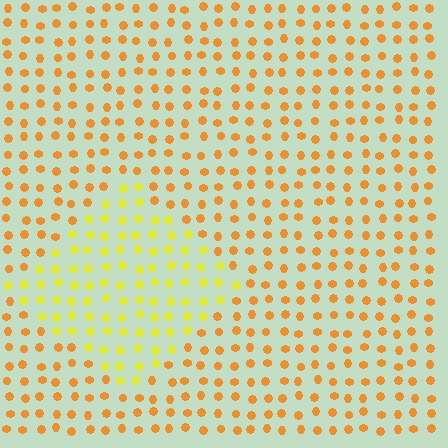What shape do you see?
I see a diamond.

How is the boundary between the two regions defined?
The boundary is defined purely by a slight shift in hue (about 32 degrees). Spacing, size, and orientation are identical on both sides.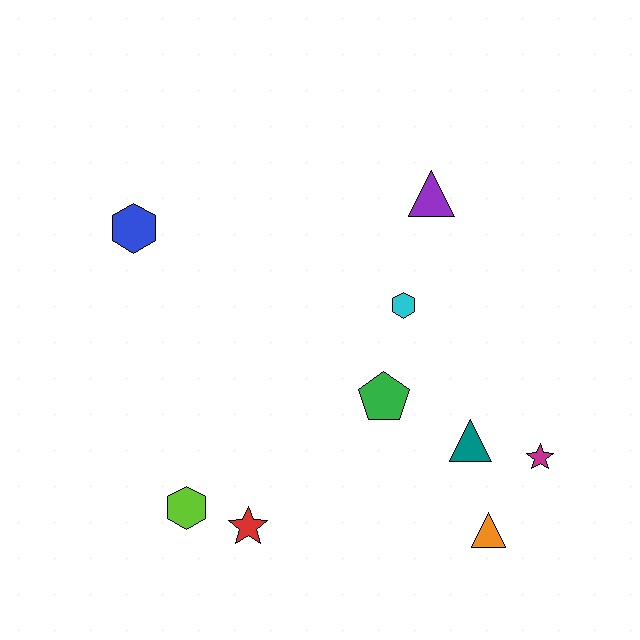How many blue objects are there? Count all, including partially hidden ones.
There is 1 blue object.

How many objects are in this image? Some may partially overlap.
There are 9 objects.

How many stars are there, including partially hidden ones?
There are 2 stars.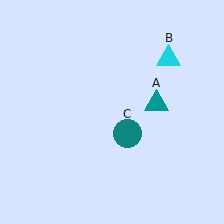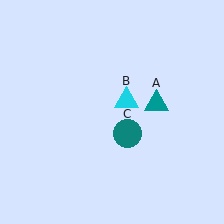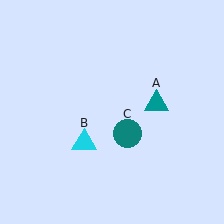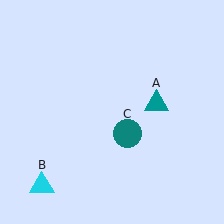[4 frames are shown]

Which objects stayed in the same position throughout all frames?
Teal triangle (object A) and teal circle (object C) remained stationary.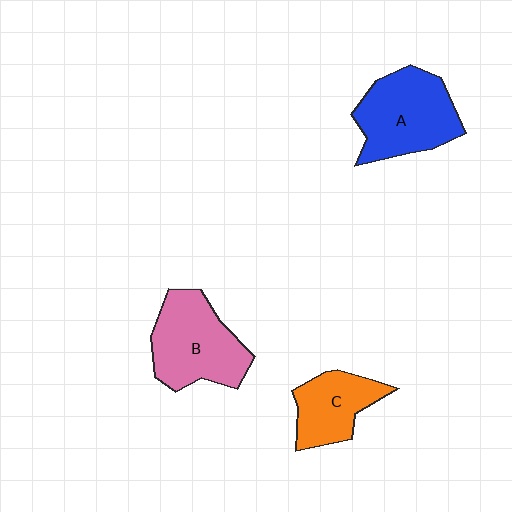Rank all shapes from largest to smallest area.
From largest to smallest: A (blue), B (pink), C (orange).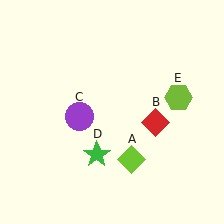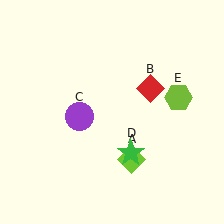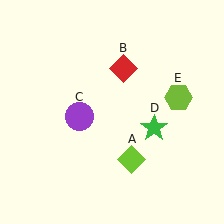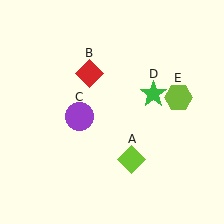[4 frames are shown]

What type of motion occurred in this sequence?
The red diamond (object B), green star (object D) rotated counterclockwise around the center of the scene.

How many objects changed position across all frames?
2 objects changed position: red diamond (object B), green star (object D).